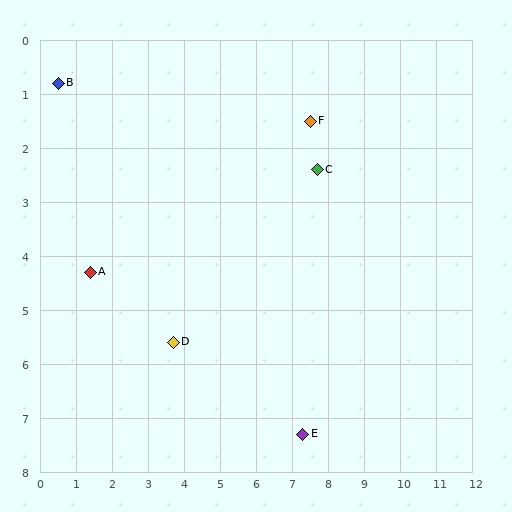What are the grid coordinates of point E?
Point E is at approximately (7.3, 7.3).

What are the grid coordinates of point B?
Point B is at approximately (0.5, 0.8).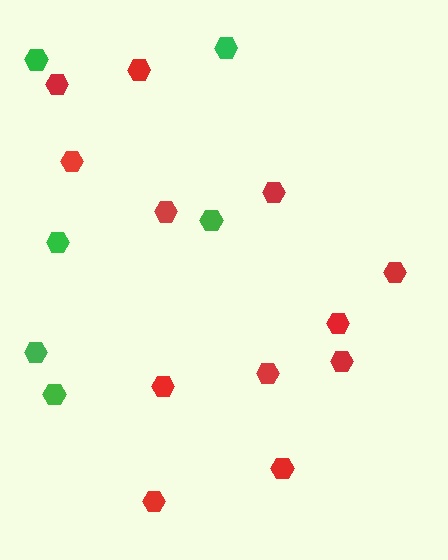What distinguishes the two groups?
There are 2 groups: one group of green hexagons (6) and one group of red hexagons (12).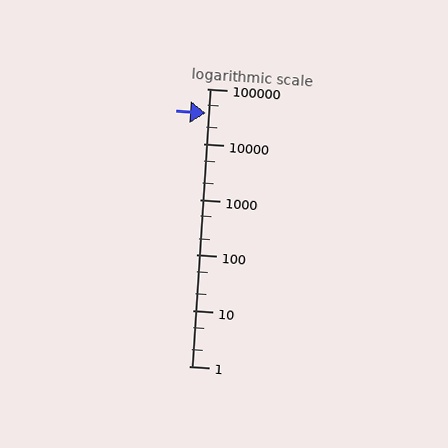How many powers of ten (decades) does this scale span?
The scale spans 5 decades, from 1 to 100000.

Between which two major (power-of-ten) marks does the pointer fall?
The pointer is between 10000 and 100000.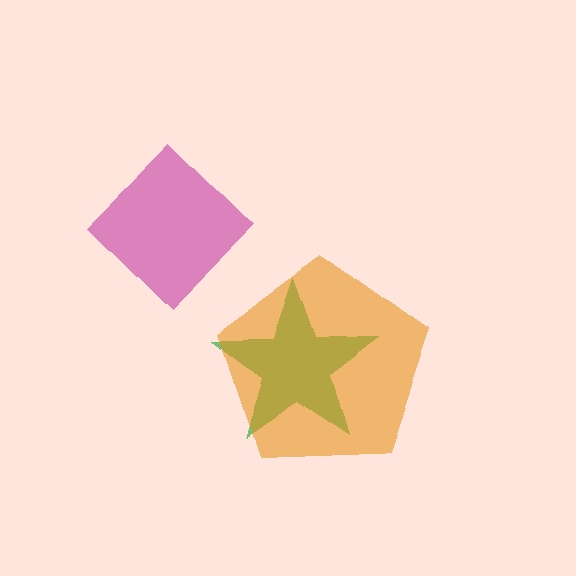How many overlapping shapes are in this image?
There are 3 overlapping shapes in the image.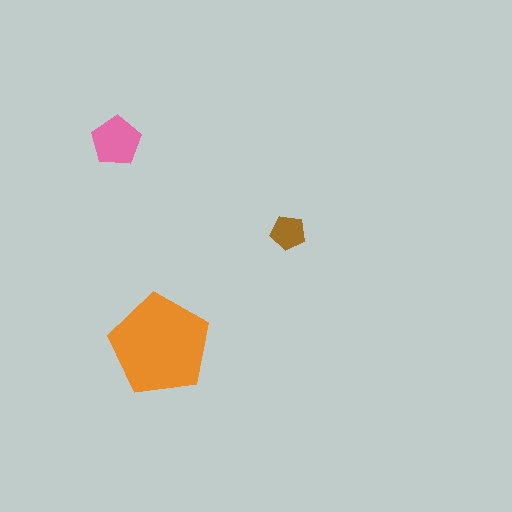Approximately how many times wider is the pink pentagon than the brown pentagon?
About 1.5 times wider.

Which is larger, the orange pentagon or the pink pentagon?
The orange one.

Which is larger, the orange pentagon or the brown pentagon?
The orange one.